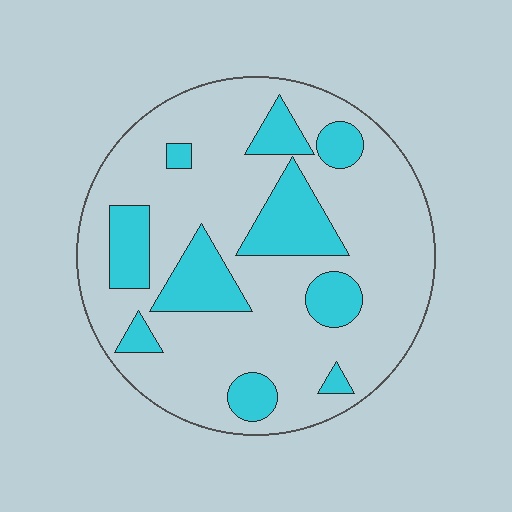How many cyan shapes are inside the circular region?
10.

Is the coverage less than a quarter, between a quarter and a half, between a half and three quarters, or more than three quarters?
Less than a quarter.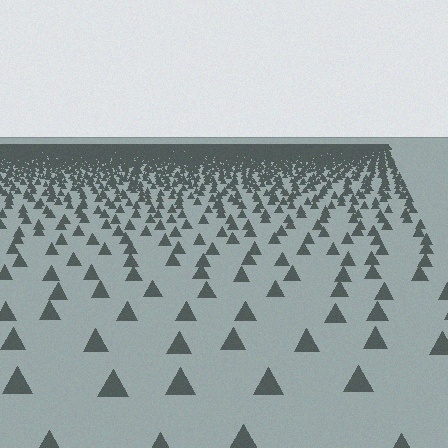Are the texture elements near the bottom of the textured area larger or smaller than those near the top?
Larger. Near the bottom, elements are closer to the viewer and appear at a bigger on-screen size.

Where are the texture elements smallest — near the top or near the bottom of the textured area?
Near the top.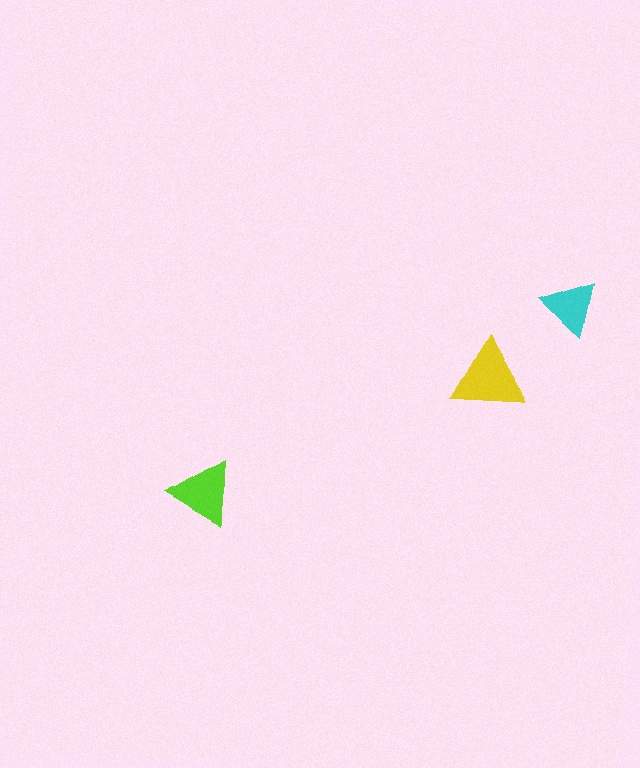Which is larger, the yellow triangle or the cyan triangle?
The yellow one.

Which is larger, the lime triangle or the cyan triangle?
The lime one.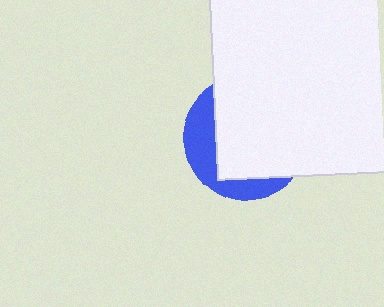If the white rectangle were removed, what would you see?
You would see the complete blue circle.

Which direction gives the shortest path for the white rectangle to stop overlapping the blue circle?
Moving toward the upper-right gives the shortest separation.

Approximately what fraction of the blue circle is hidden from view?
Roughly 70% of the blue circle is hidden behind the white rectangle.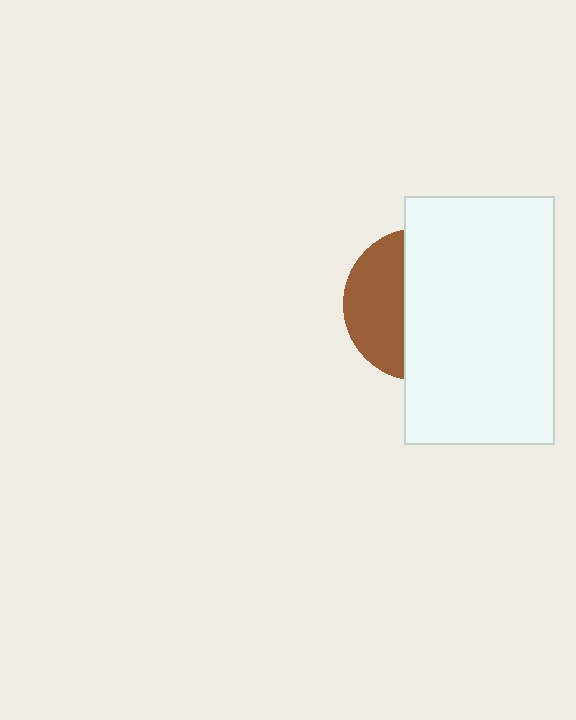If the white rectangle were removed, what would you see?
You would see the complete brown circle.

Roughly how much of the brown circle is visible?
A small part of it is visible (roughly 37%).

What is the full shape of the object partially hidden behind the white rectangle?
The partially hidden object is a brown circle.